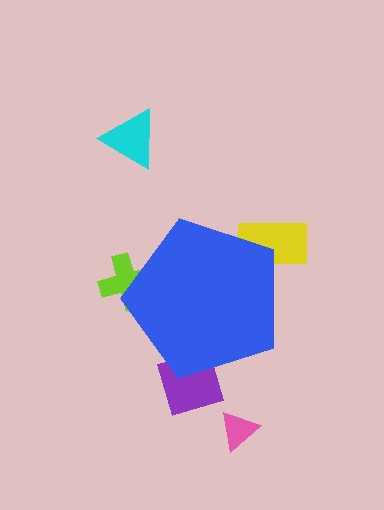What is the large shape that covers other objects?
A blue pentagon.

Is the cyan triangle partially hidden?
No, the cyan triangle is fully visible.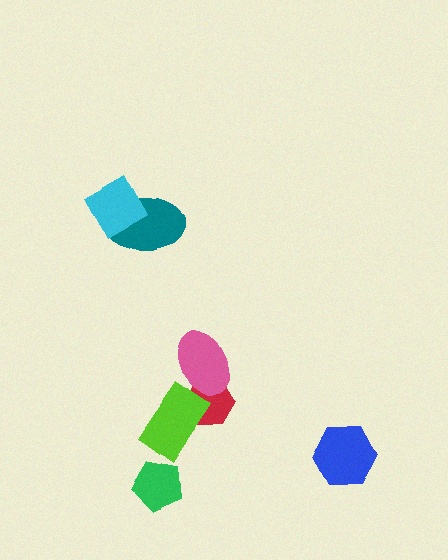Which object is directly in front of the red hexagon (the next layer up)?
The pink ellipse is directly in front of the red hexagon.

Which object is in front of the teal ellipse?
The cyan diamond is in front of the teal ellipse.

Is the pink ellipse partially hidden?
No, no other shape covers it.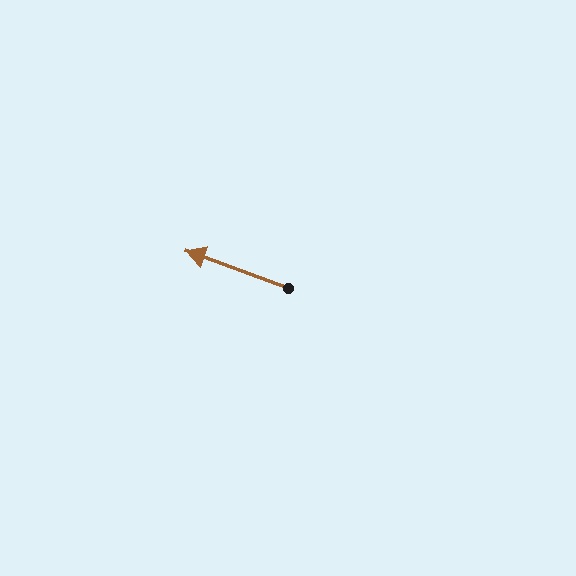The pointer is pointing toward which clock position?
Roughly 10 o'clock.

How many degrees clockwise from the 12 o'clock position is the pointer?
Approximately 290 degrees.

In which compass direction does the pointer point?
West.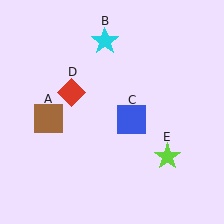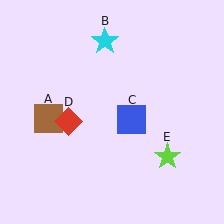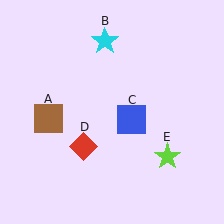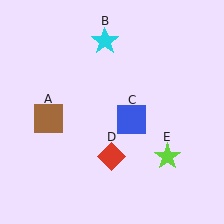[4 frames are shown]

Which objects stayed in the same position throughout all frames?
Brown square (object A) and cyan star (object B) and blue square (object C) and lime star (object E) remained stationary.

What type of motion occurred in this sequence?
The red diamond (object D) rotated counterclockwise around the center of the scene.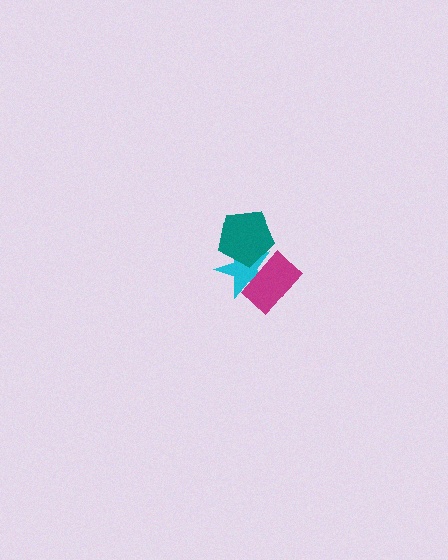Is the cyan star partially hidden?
Yes, it is partially covered by another shape.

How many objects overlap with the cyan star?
2 objects overlap with the cyan star.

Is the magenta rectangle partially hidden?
No, no other shape covers it.